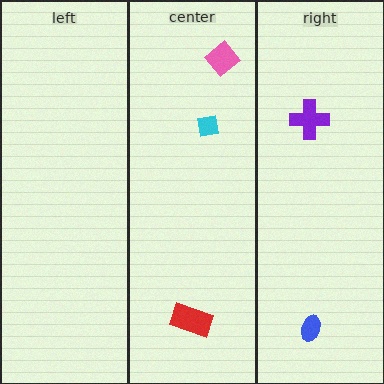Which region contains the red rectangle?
The center region.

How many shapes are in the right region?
2.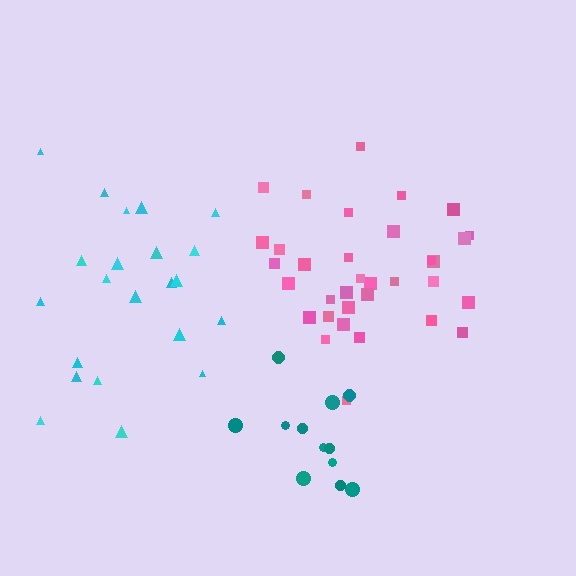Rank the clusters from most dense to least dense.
teal, pink, cyan.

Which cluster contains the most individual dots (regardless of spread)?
Pink (34).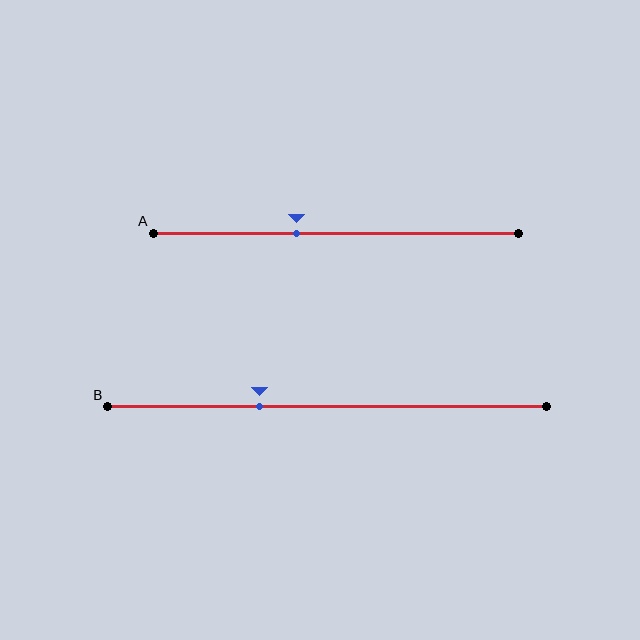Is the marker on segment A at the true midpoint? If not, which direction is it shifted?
No, the marker on segment A is shifted to the left by about 11% of the segment length.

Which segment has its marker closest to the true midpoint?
Segment A has its marker closest to the true midpoint.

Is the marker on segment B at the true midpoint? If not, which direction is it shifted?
No, the marker on segment B is shifted to the left by about 15% of the segment length.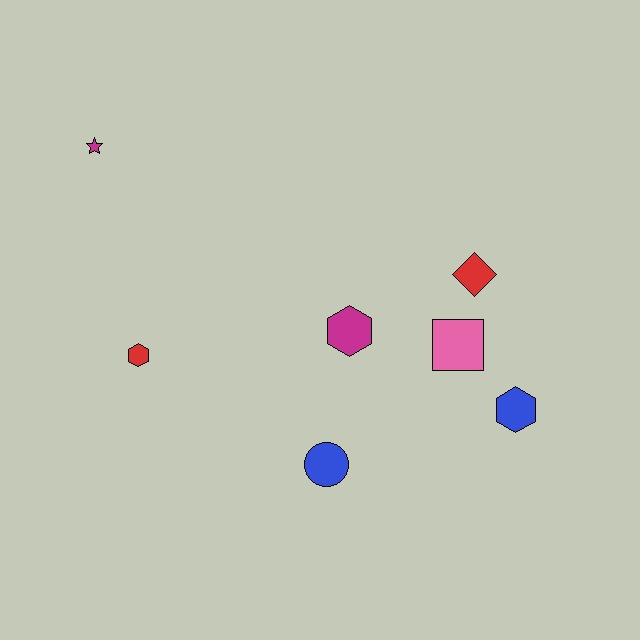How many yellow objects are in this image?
There are no yellow objects.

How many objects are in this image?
There are 7 objects.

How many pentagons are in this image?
There are no pentagons.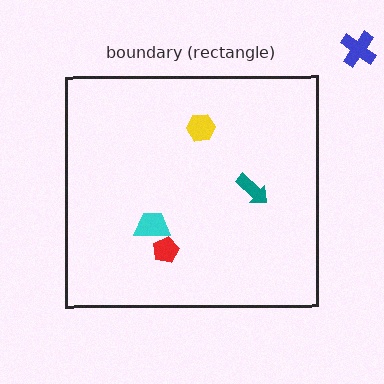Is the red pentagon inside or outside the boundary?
Inside.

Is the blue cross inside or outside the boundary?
Outside.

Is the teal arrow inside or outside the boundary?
Inside.